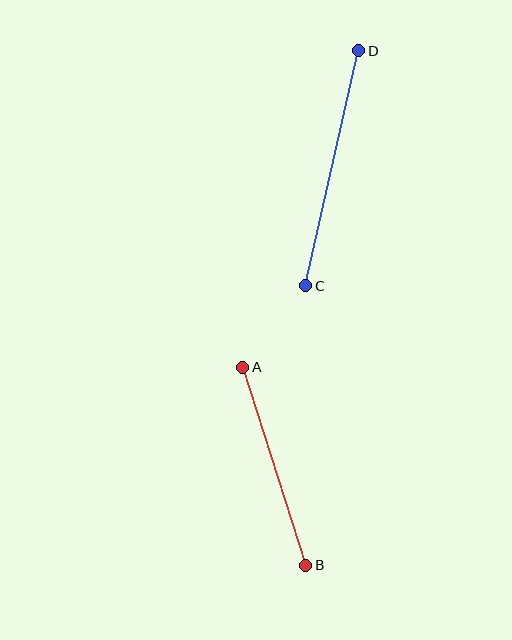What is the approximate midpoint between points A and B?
The midpoint is at approximately (274, 466) pixels.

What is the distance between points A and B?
The distance is approximately 208 pixels.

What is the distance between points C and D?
The distance is approximately 241 pixels.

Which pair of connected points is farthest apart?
Points C and D are farthest apart.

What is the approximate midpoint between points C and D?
The midpoint is at approximately (332, 168) pixels.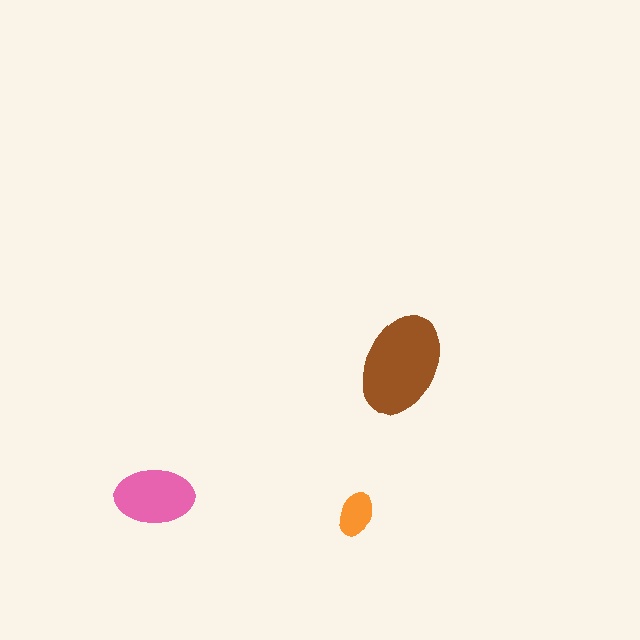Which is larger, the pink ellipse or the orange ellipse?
The pink one.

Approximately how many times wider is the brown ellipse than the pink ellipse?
About 1.5 times wider.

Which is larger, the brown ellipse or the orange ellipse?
The brown one.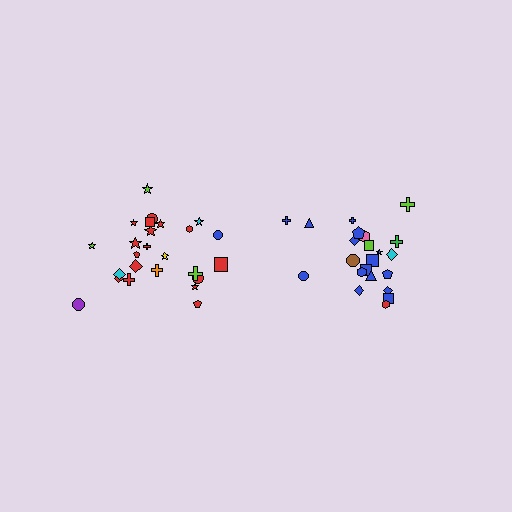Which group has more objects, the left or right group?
The left group.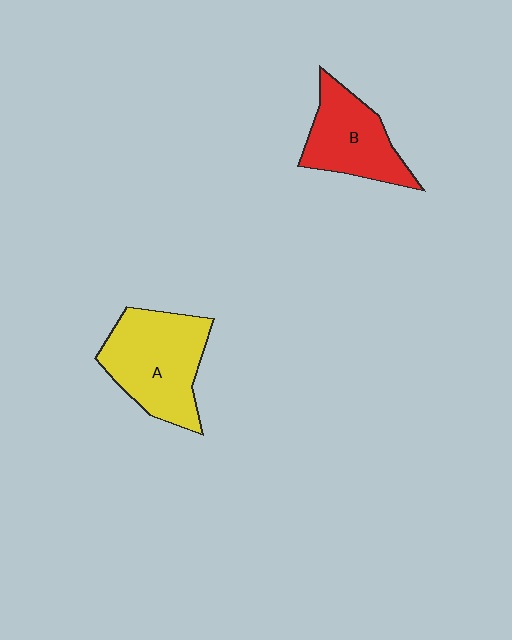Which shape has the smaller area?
Shape B (red).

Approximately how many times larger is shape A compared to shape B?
Approximately 1.3 times.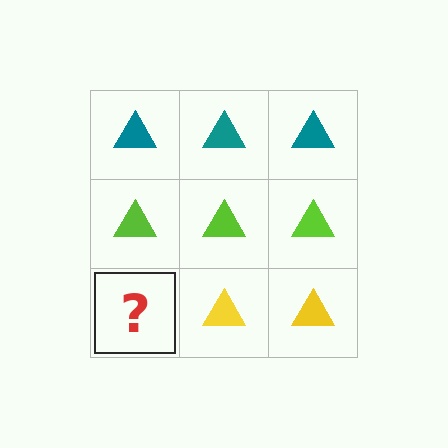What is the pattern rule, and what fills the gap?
The rule is that each row has a consistent color. The gap should be filled with a yellow triangle.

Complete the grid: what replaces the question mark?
The question mark should be replaced with a yellow triangle.